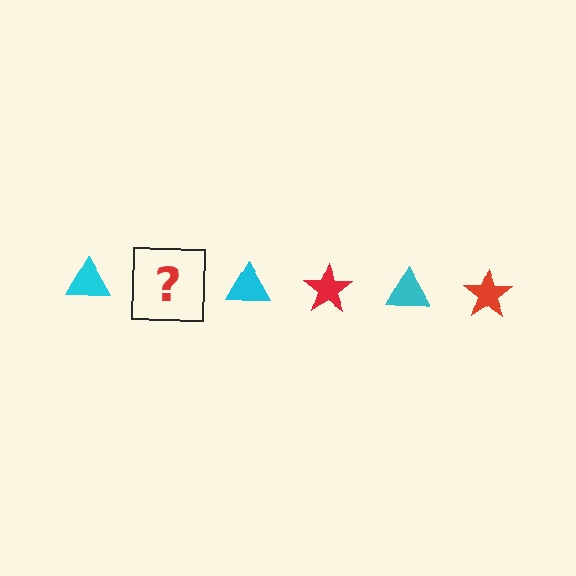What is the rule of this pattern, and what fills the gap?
The rule is that the pattern alternates between cyan triangle and red star. The gap should be filled with a red star.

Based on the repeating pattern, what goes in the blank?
The blank should be a red star.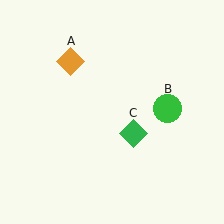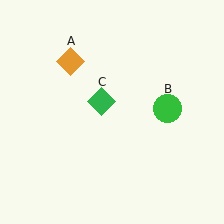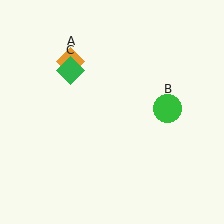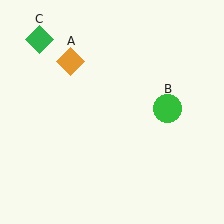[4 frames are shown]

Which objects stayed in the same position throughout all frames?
Orange diamond (object A) and green circle (object B) remained stationary.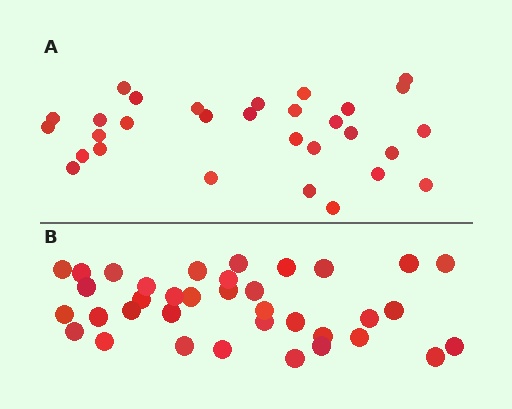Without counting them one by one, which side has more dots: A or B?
Region B (the bottom region) has more dots.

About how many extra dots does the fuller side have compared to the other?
Region B has about 6 more dots than region A.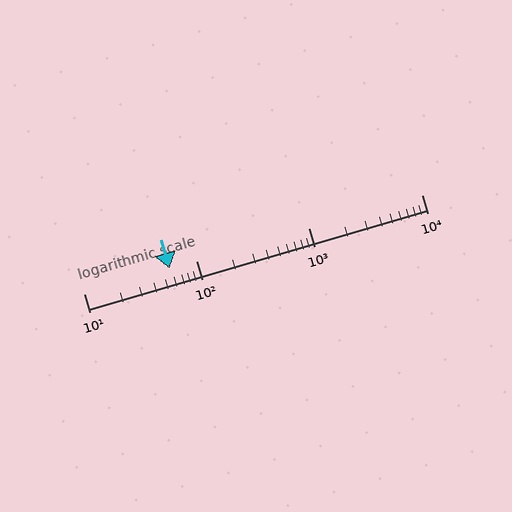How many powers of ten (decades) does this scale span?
The scale spans 3 decades, from 10 to 10000.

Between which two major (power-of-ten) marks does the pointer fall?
The pointer is between 10 and 100.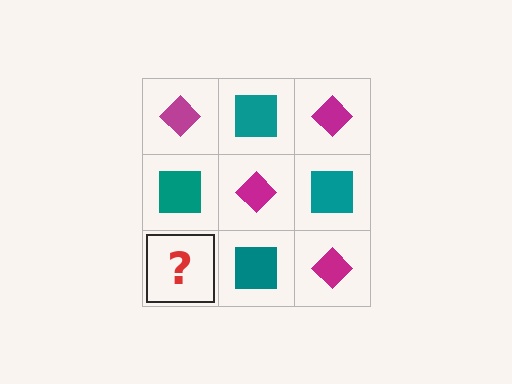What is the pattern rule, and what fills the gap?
The rule is that it alternates magenta diamond and teal square in a checkerboard pattern. The gap should be filled with a magenta diamond.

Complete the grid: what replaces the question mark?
The question mark should be replaced with a magenta diamond.